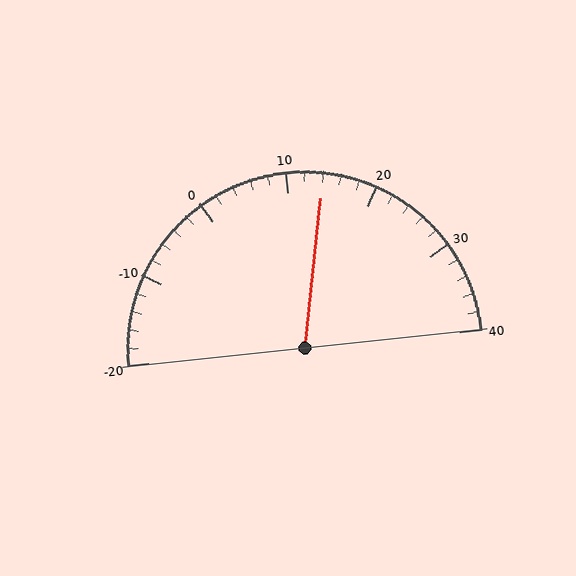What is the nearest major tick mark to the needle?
The nearest major tick mark is 10.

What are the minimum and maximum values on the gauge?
The gauge ranges from -20 to 40.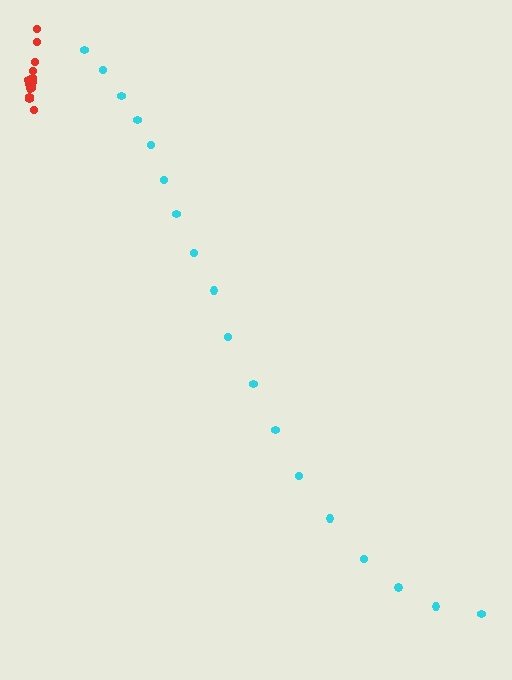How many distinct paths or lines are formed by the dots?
There are 2 distinct paths.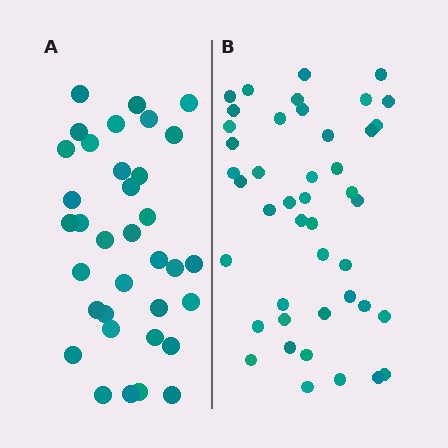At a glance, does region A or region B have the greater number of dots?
Region B (the right region) has more dots.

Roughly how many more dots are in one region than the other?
Region B has roughly 8 or so more dots than region A.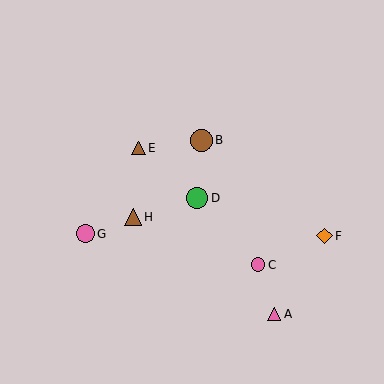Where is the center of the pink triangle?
The center of the pink triangle is at (274, 314).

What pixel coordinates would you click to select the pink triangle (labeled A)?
Click at (274, 314) to select the pink triangle A.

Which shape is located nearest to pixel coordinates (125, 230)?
The brown triangle (labeled H) at (133, 217) is nearest to that location.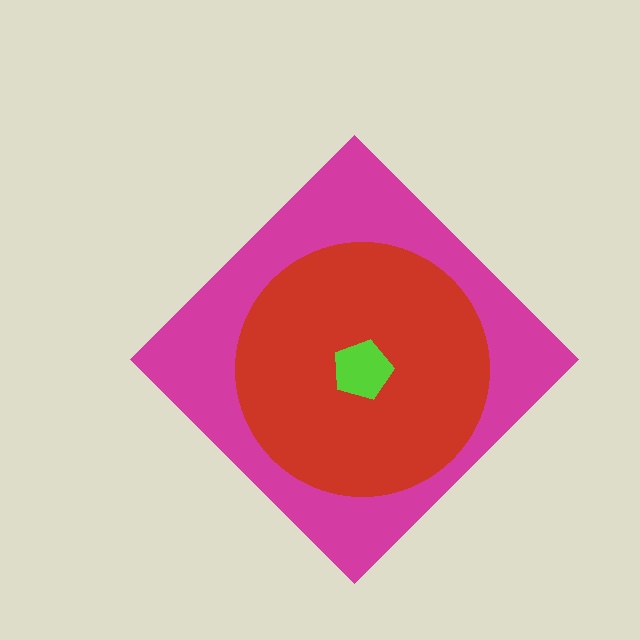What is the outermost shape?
The magenta diamond.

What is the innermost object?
The lime pentagon.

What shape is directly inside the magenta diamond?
The red circle.